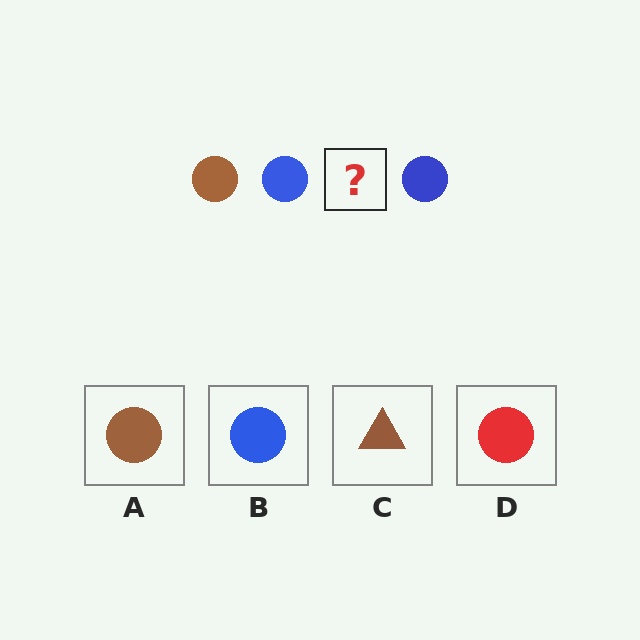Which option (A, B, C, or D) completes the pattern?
A.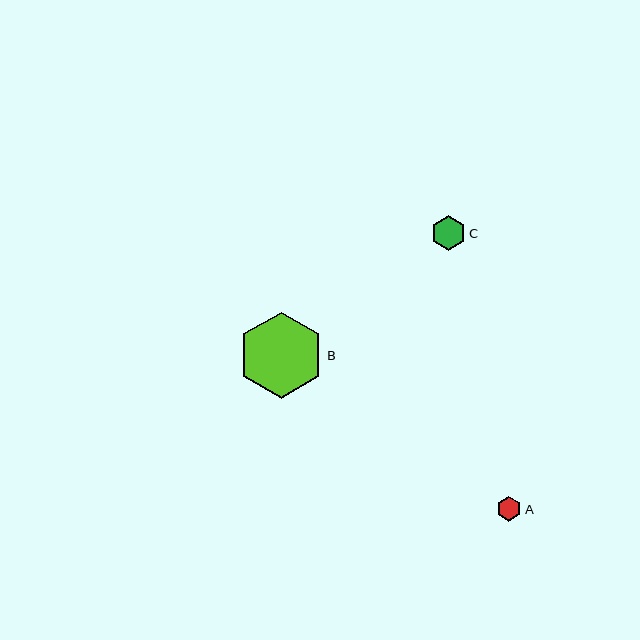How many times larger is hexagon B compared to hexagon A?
Hexagon B is approximately 3.4 times the size of hexagon A.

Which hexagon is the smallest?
Hexagon A is the smallest with a size of approximately 25 pixels.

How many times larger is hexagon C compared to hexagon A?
Hexagon C is approximately 1.4 times the size of hexagon A.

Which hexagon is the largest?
Hexagon B is the largest with a size of approximately 86 pixels.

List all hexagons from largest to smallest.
From largest to smallest: B, C, A.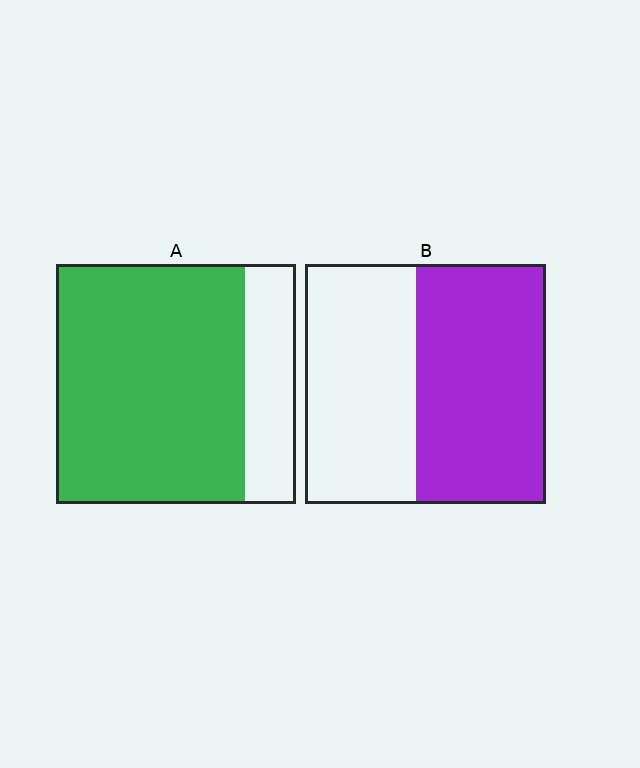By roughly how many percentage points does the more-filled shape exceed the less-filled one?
By roughly 25 percentage points (A over B).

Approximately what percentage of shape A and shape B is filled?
A is approximately 80% and B is approximately 55%.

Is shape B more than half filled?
Roughly half.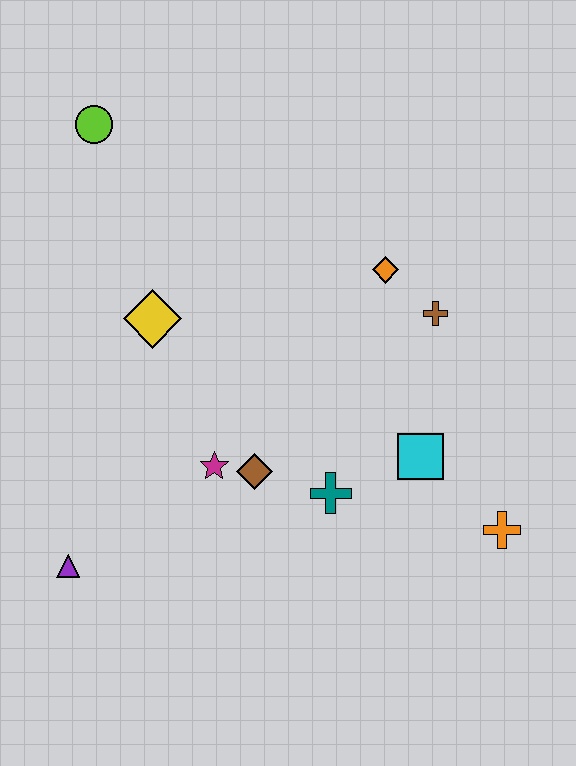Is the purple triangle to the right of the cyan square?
No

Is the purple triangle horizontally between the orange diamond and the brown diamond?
No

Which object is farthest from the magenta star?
The lime circle is farthest from the magenta star.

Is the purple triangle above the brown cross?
No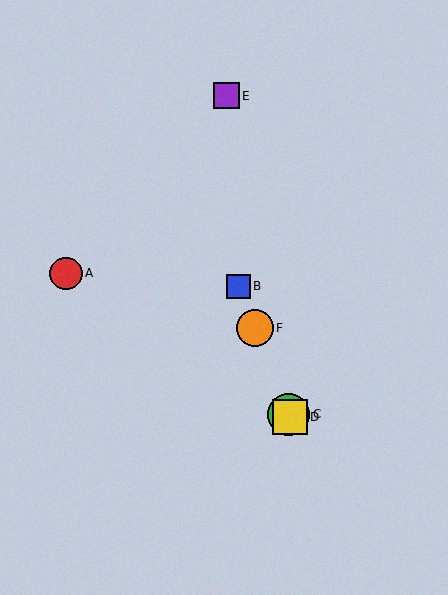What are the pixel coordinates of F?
Object F is at (255, 328).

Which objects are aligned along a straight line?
Objects B, C, D, F are aligned along a straight line.